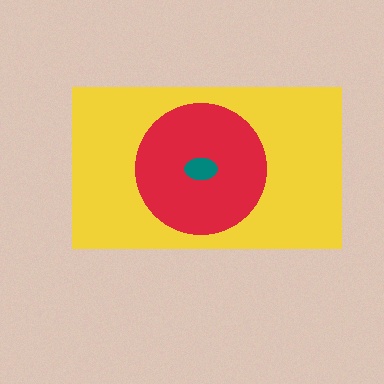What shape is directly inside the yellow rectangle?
The red circle.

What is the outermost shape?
The yellow rectangle.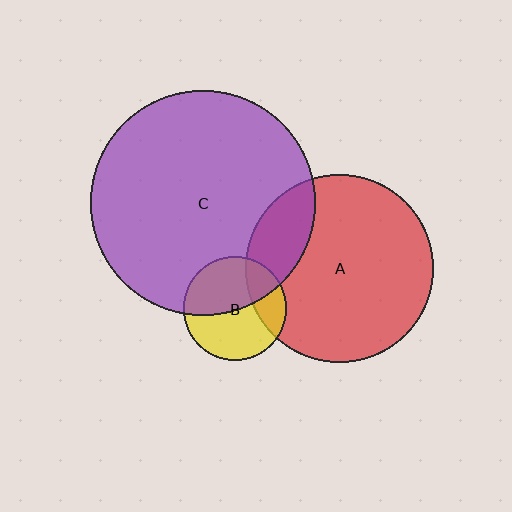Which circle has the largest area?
Circle C (purple).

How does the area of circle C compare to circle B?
Approximately 4.7 times.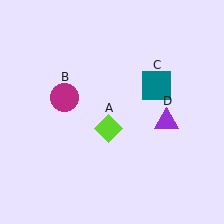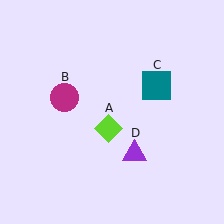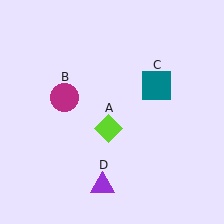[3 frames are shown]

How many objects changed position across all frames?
1 object changed position: purple triangle (object D).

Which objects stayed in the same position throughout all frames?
Lime diamond (object A) and magenta circle (object B) and teal square (object C) remained stationary.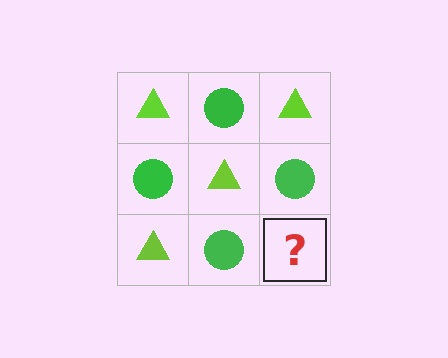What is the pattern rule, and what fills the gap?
The rule is that it alternates lime triangle and green circle in a checkerboard pattern. The gap should be filled with a lime triangle.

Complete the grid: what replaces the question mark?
The question mark should be replaced with a lime triangle.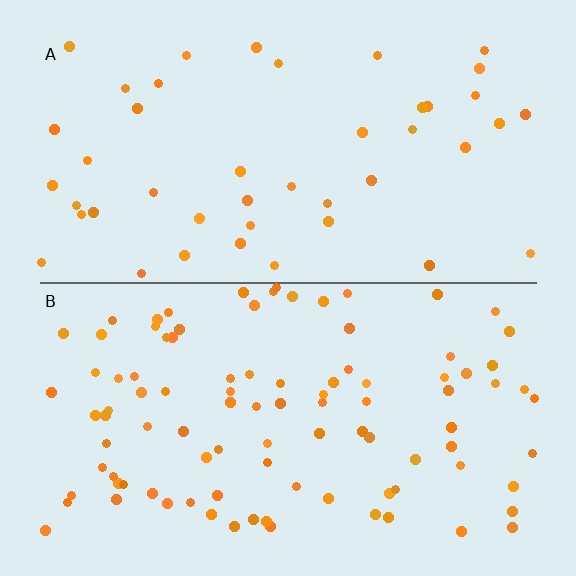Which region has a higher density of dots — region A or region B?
B (the bottom).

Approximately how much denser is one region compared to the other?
Approximately 2.2× — region B over region A.